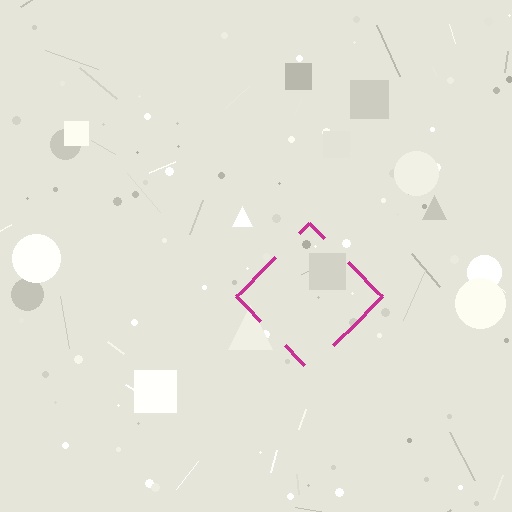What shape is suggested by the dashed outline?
The dashed outline suggests a diamond.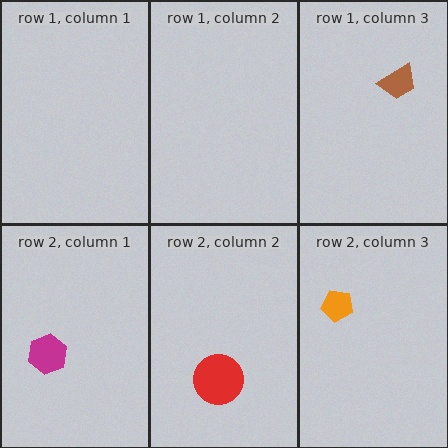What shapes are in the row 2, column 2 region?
The red circle.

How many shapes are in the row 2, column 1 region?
1.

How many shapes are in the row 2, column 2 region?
1.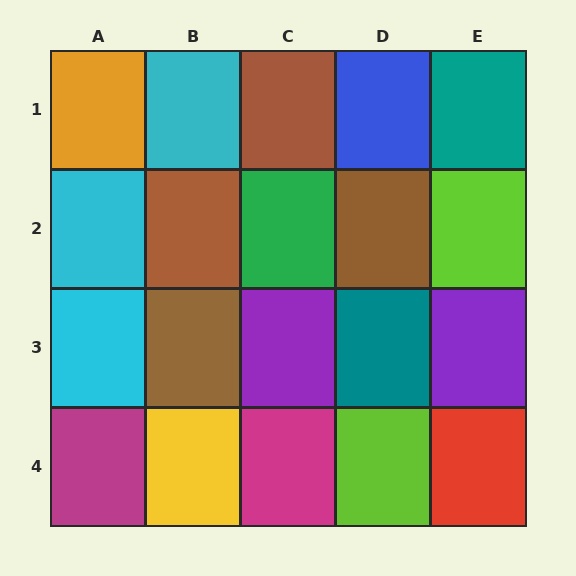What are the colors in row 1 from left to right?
Orange, cyan, brown, blue, teal.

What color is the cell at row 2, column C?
Green.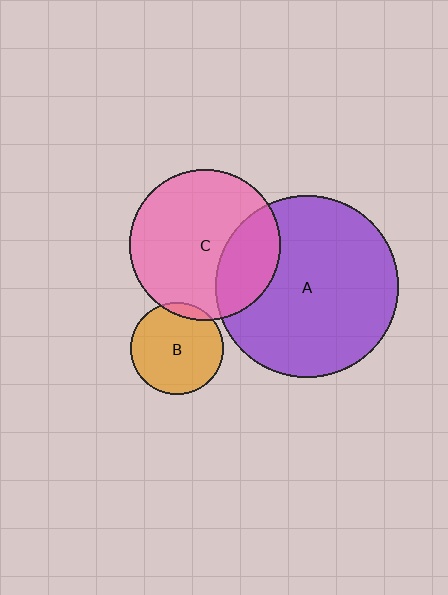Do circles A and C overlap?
Yes.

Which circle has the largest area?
Circle A (purple).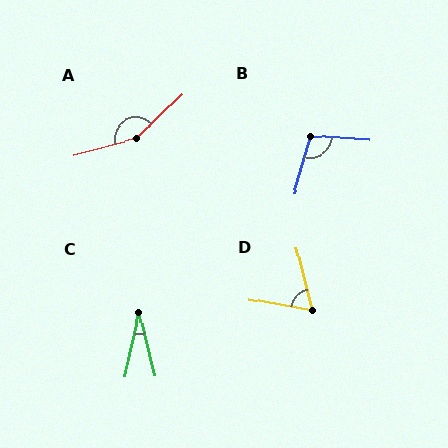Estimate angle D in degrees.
Approximately 66 degrees.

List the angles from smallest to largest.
C (27°), D (66°), B (102°), A (152°).